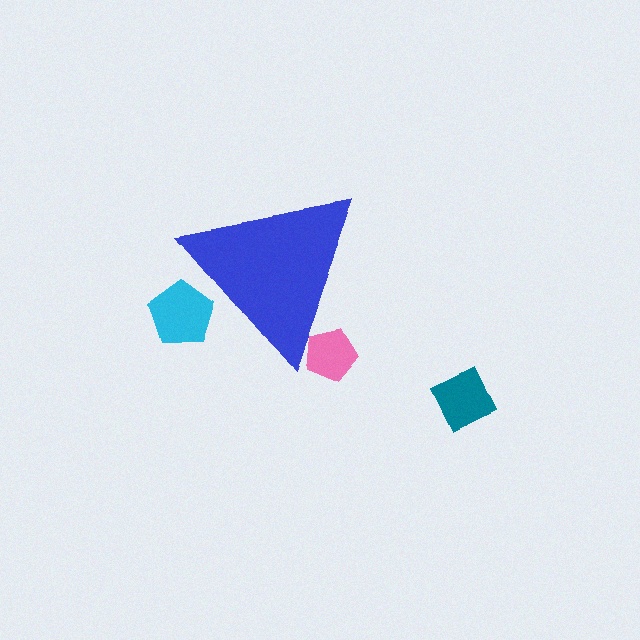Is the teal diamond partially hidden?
No, the teal diamond is fully visible.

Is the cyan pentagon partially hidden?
Yes, the cyan pentagon is partially hidden behind the blue triangle.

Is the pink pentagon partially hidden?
Yes, the pink pentagon is partially hidden behind the blue triangle.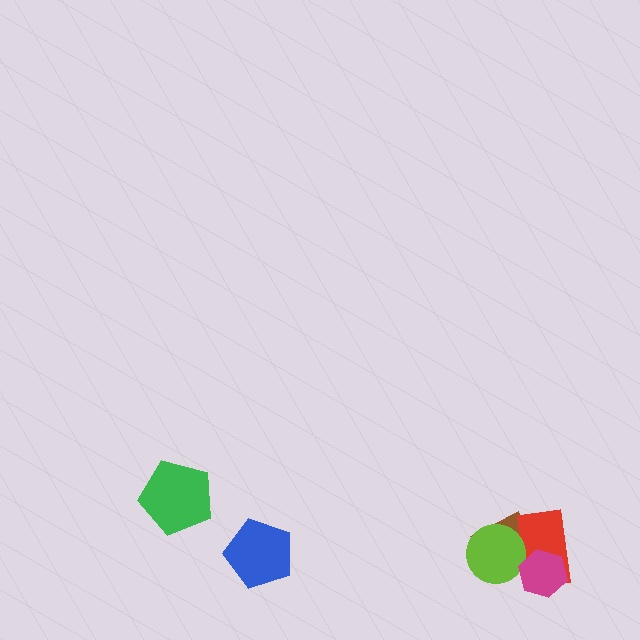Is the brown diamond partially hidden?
Yes, it is partially covered by another shape.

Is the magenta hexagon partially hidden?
No, no other shape covers it.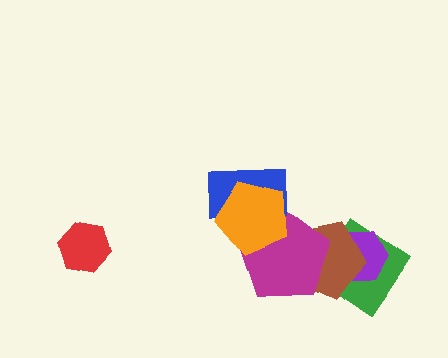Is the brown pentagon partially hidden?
Yes, it is partially covered by another shape.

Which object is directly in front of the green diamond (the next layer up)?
The purple hexagon is directly in front of the green diamond.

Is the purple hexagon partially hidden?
Yes, it is partially covered by another shape.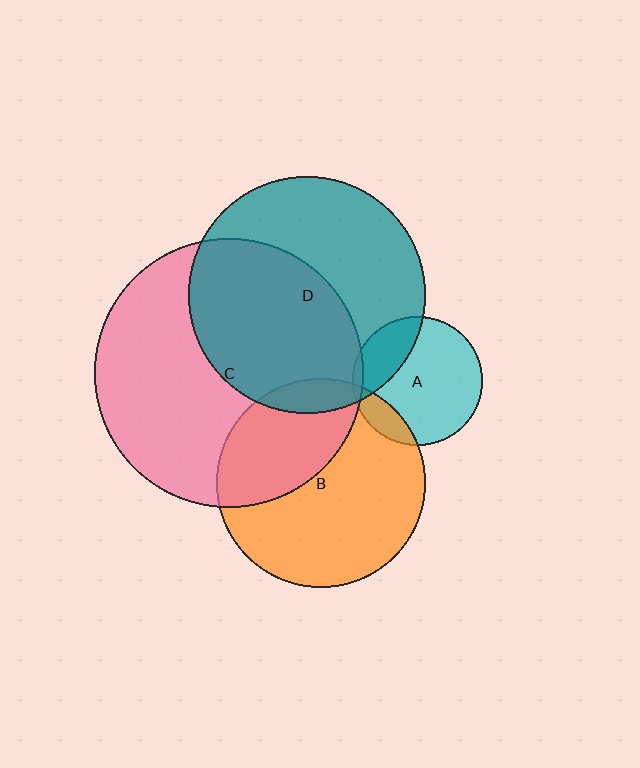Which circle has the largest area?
Circle C (pink).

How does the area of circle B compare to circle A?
Approximately 2.6 times.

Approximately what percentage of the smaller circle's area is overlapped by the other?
Approximately 35%.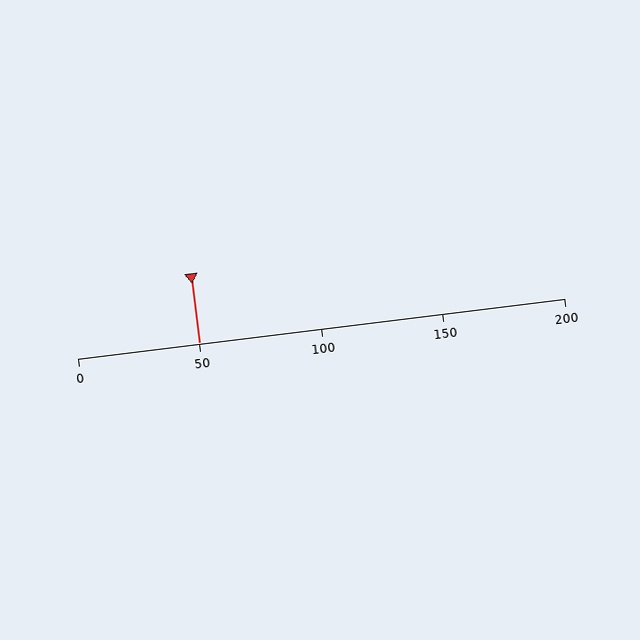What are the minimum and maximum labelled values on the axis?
The axis runs from 0 to 200.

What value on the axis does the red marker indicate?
The marker indicates approximately 50.